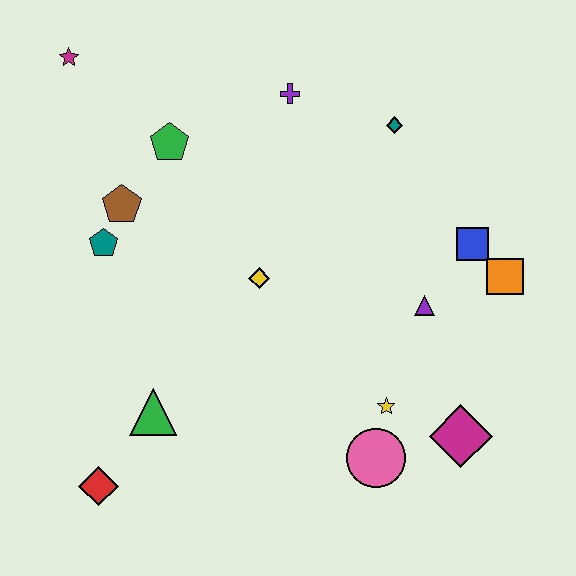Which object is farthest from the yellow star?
The magenta star is farthest from the yellow star.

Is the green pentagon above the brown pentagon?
Yes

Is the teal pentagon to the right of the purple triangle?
No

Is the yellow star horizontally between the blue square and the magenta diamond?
No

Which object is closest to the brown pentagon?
The teal pentagon is closest to the brown pentagon.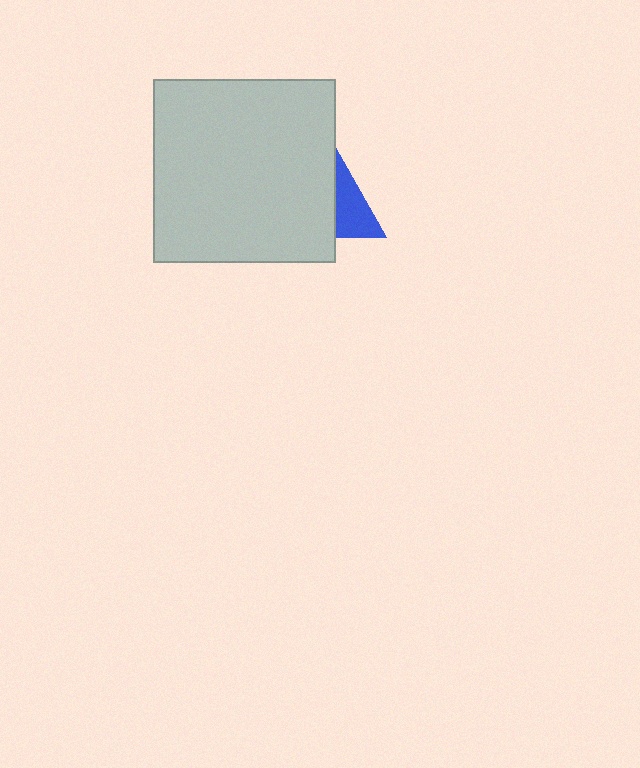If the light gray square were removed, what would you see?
You would see the complete blue triangle.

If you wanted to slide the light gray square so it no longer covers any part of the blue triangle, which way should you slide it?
Slide it left — that is the most direct way to separate the two shapes.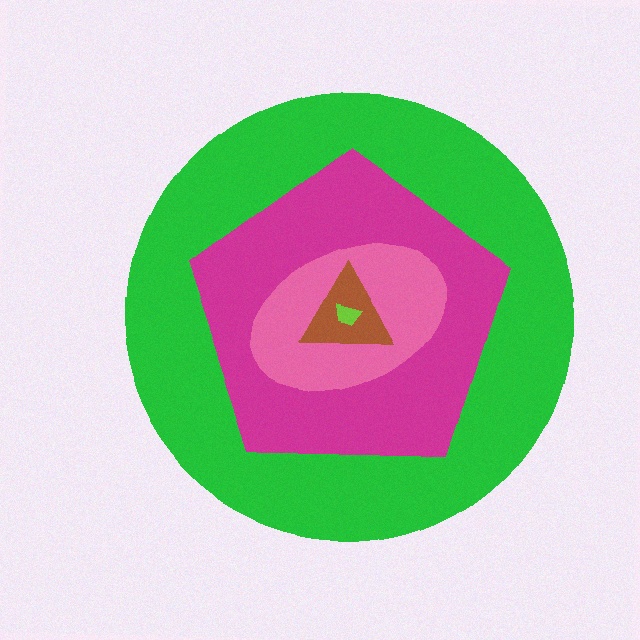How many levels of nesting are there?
5.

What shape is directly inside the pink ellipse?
The brown triangle.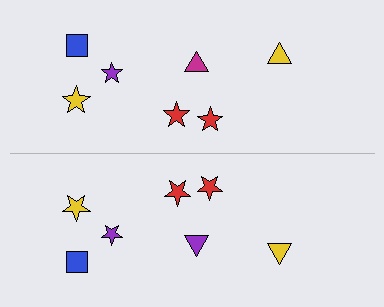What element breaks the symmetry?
The purple triangle on the bottom side breaks the symmetry — its mirror counterpart is magenta.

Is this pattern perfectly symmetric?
No, the pattern is not perfectly symmetric. The purple triangle on the bottom side breaks the symmetry — its mirror counterpart is magenta.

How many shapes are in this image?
There are 14 shapes in this image.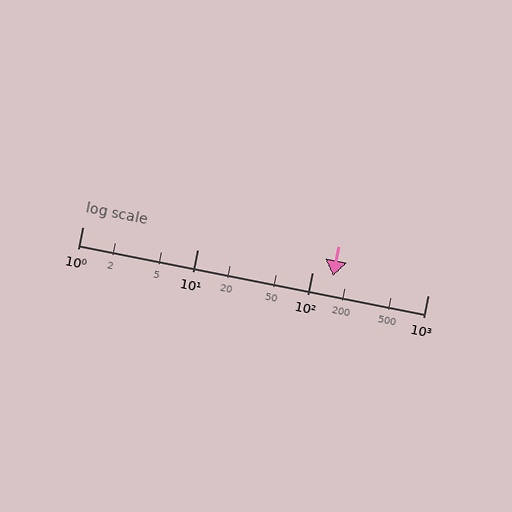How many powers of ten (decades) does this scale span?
The scale spans 3 decades, from 1 to 1000.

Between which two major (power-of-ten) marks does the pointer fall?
The pointer is between 100 and 1000.